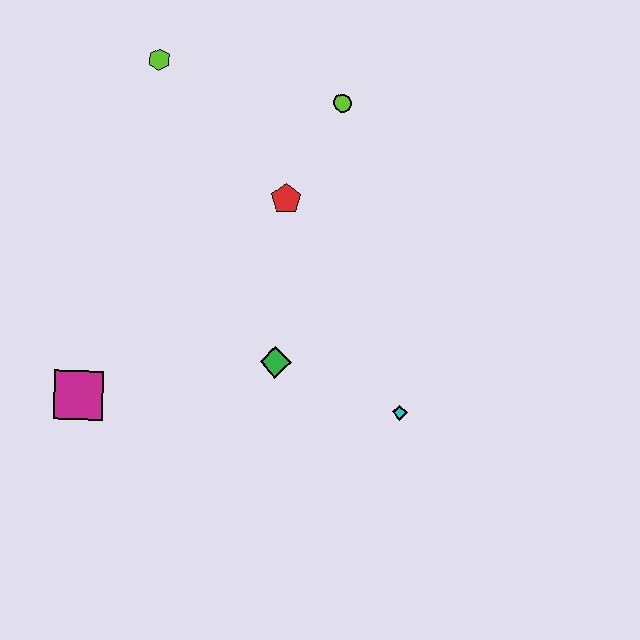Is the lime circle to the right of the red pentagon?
Yes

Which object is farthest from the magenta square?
The lime circle is farthest from the magenta square.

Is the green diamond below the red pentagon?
Yes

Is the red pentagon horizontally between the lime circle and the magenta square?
Yes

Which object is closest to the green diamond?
The cyan diamond is closest to the green diamond.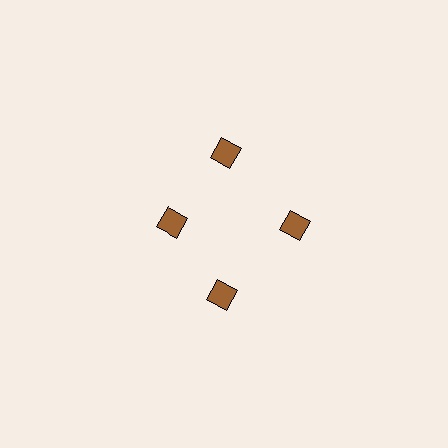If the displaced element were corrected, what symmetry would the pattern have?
It would have 4-fold rotational symmetry — the pattern would map onto itself every 90 degrees.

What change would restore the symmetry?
The symmetry would be restored by moving it outward, back onto the ring so that all 4 diamonds sit at equal angles and equal distance from the center.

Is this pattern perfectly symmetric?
No. The 4 brown diamonds are arranged in a ring, but one element near the 9 o'clock position is pulled inward toward the center, breaking the 4-fold rotational symmetry.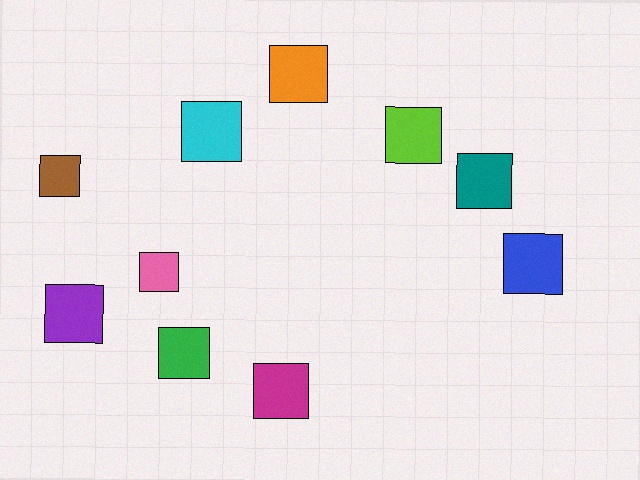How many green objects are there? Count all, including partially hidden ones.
There is 1 green object.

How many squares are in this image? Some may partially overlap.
There are 10 squares.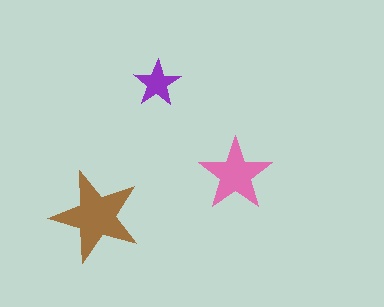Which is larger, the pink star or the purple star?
The pink one.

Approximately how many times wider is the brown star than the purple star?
About 2 times wider.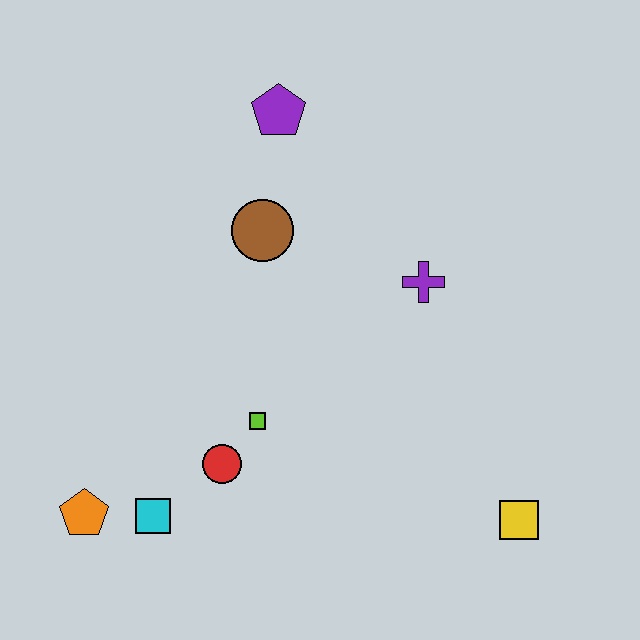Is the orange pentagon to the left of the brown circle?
Yes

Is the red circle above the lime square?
No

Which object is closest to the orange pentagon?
The cyan square is closest to the orange pentagon.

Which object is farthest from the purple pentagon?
The yellow square is farthest from the purple pentagon.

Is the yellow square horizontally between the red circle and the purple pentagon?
No